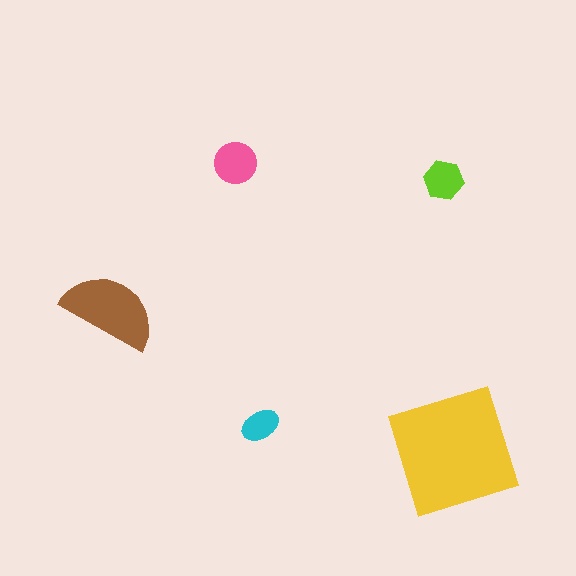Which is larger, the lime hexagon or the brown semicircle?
The brown semicircle.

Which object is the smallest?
The cyan ellipse.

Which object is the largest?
The yellow square.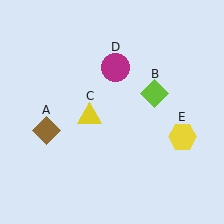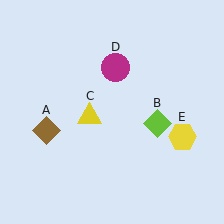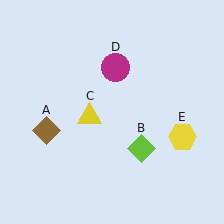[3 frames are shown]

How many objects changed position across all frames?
1 object changed position: lime diamond (object B).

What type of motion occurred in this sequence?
The lime diamond (object B) rotated clockwise around the center of the scene.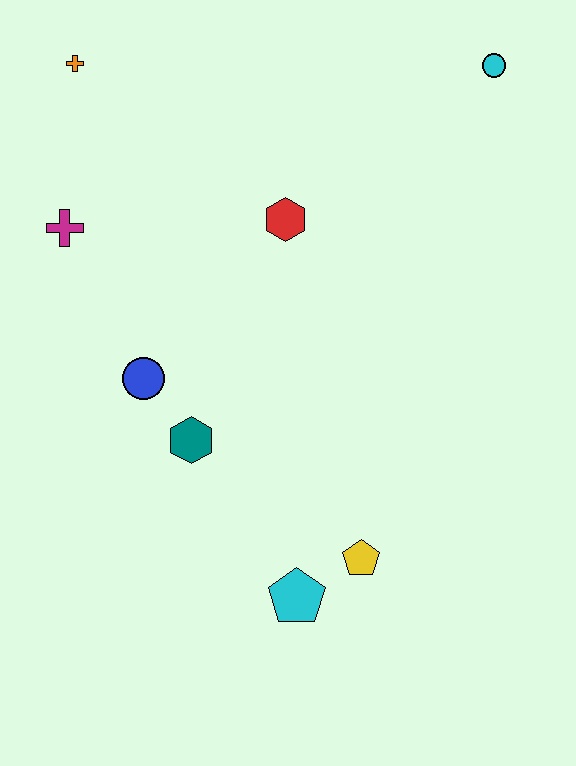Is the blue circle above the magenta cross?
No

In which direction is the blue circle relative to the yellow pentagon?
The blue circle is to the left of the yellow pentagon.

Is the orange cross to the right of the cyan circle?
No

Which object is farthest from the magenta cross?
The cyan circle is farthest from the magenta cross.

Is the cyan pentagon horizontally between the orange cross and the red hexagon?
No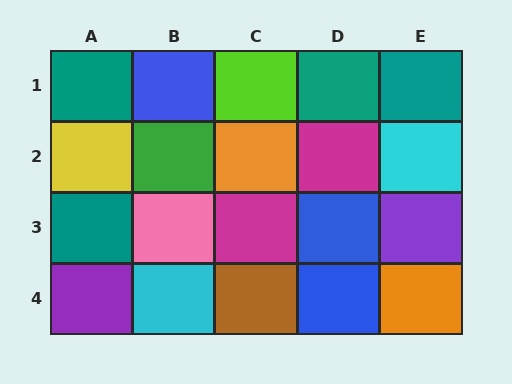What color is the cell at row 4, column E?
Orange.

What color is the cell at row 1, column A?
Teal.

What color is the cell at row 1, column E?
Teal.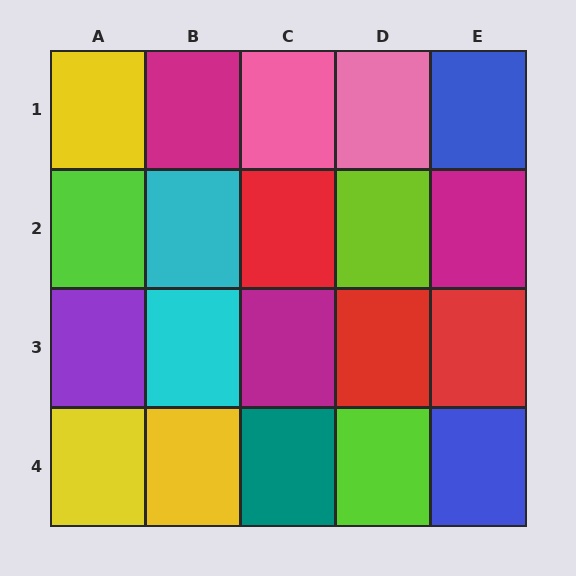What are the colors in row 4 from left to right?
Yellow, yellow, teal, lime, blue.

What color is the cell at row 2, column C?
Red.